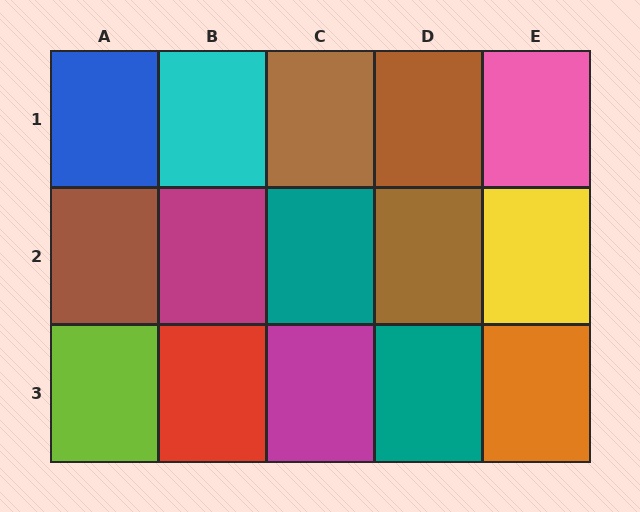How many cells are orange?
1 cell is orange.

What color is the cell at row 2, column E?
Yellow.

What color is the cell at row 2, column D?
Brown.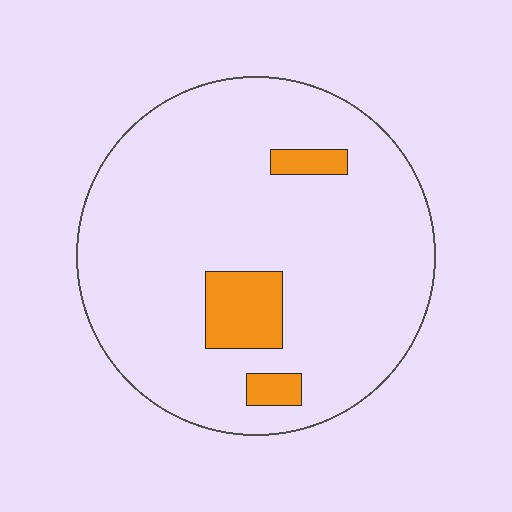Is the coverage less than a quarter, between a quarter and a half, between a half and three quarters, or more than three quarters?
Less than a quarter.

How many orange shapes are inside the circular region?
3.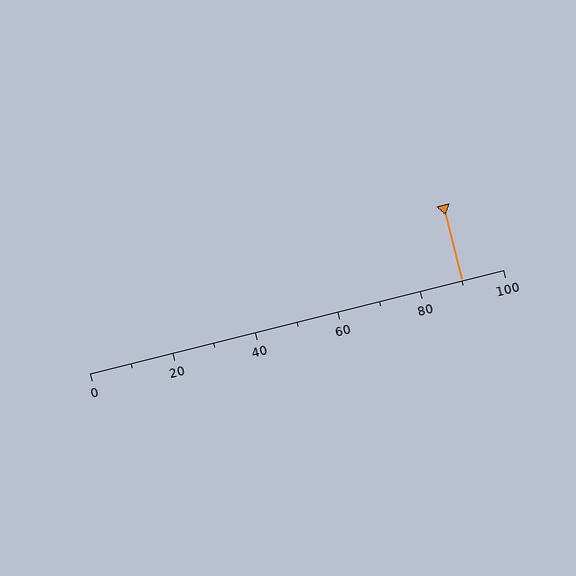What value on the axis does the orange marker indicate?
The marker indicates approximately 90.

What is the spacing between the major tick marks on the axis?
The major ticks are spaced 20 apart.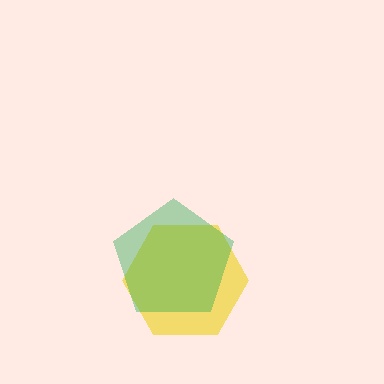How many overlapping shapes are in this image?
There are 2 overlapping shapes in the image.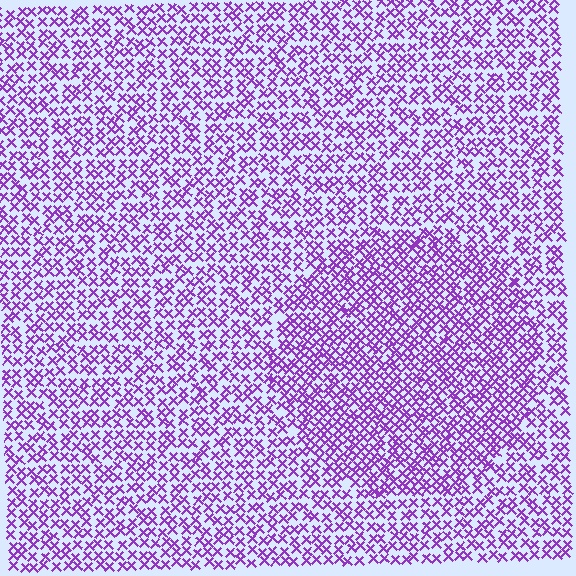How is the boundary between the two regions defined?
The boundary is defined by a change in element density (approximately 1.5x ratio). All elements are the same color, size, and shape.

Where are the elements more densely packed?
The elements are more densely packed inside the circle boundary.